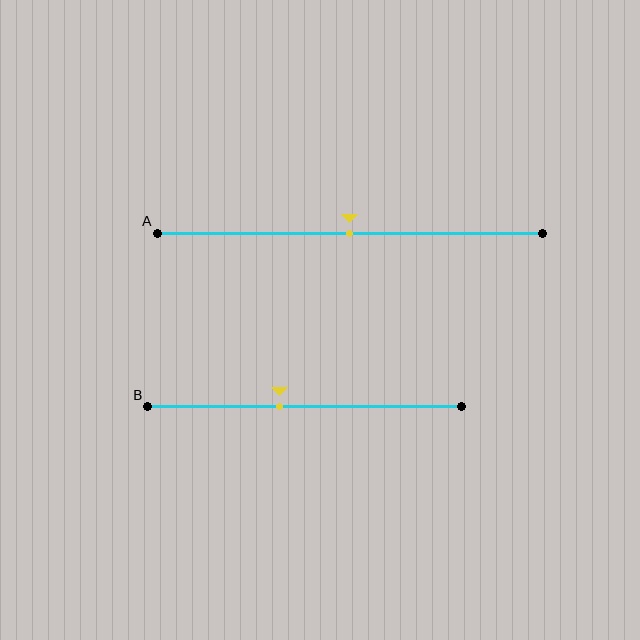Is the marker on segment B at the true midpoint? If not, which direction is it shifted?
No, the marker on segment B is shifted to the left by about 8% of the segment length.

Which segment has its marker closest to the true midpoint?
Segment A has its marker closest to the true midpoint.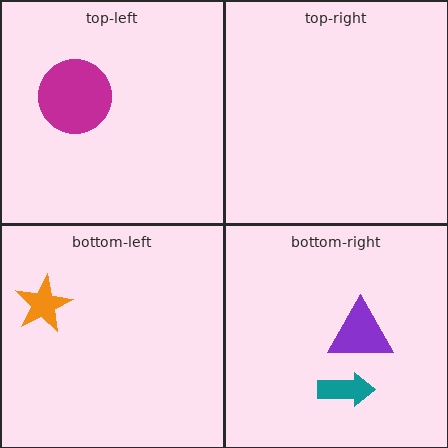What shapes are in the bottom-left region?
The orange star.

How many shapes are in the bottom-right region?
2.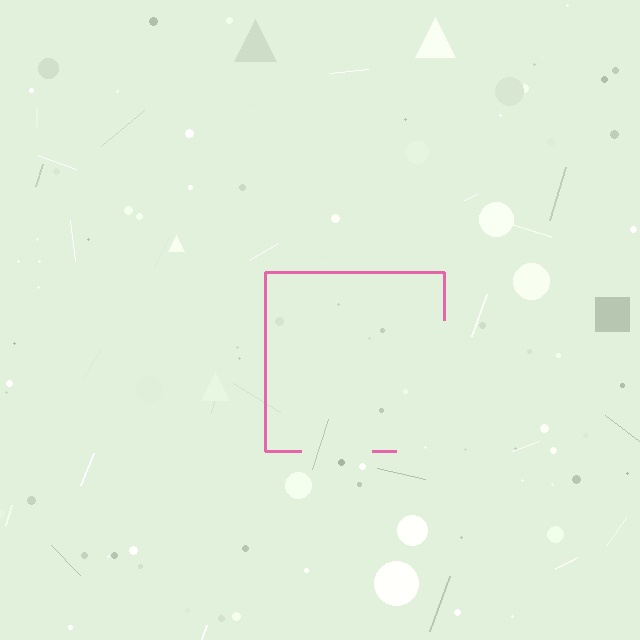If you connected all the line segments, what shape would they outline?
They would outline a square.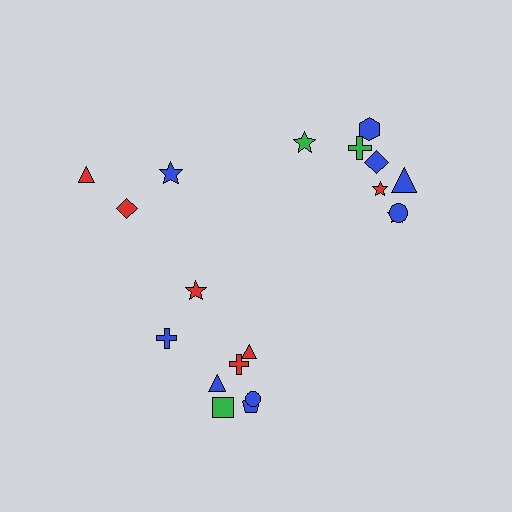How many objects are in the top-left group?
There are 3 objects.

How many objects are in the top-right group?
There are 8 objects.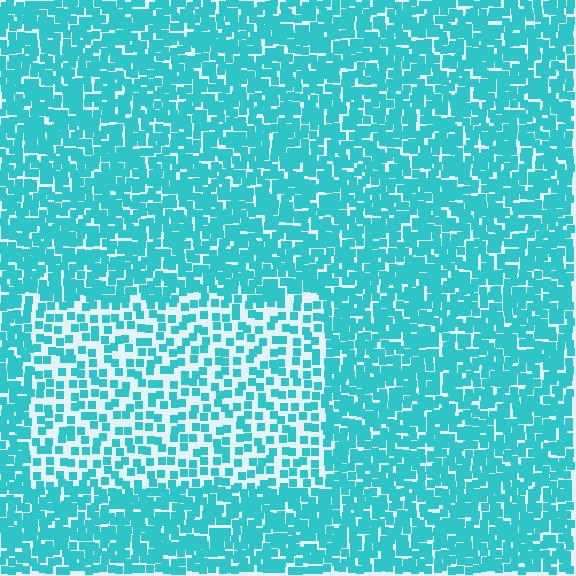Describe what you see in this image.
The image contains small cyan elements arranged at two different densities. A rectangle-shaped region is visible where the elements are less densely packed than the surrounding area.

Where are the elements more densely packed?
The elements are more densely packed outside the rectangle boundary.